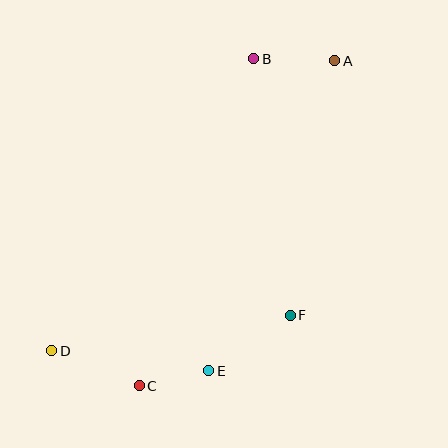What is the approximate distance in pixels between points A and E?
The distance between A and E is approximately 334 pixels.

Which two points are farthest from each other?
Points A and D are farthest from each other.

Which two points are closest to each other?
Points C and E are closest to each other.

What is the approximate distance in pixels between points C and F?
The distance between C and F is approximately 167 pixels.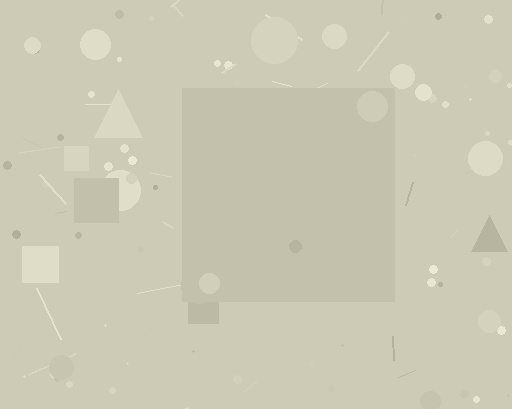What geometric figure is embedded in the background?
A square is embedded in the background.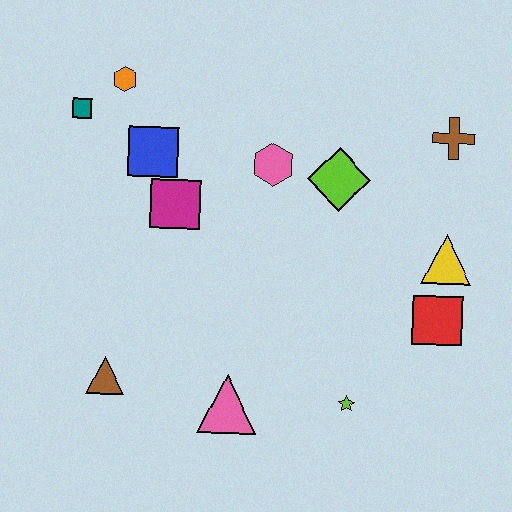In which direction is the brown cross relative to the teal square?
The brown cross is to the right of the teal square.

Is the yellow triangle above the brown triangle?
Yes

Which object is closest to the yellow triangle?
The red square is closest to the yellow triangle.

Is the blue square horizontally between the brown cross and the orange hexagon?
Yes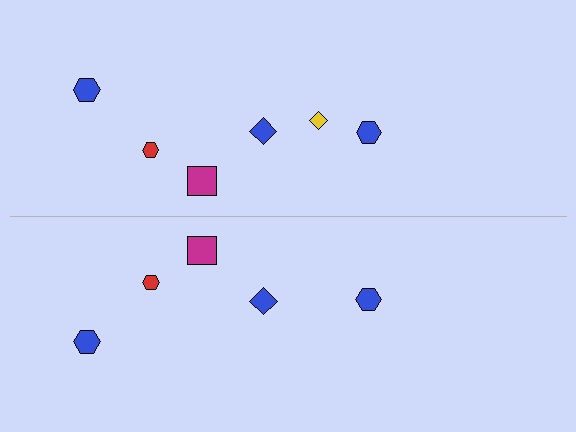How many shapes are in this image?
There are 11 shapes in this image.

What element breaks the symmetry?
A yellow diamond is missing from the bottom side.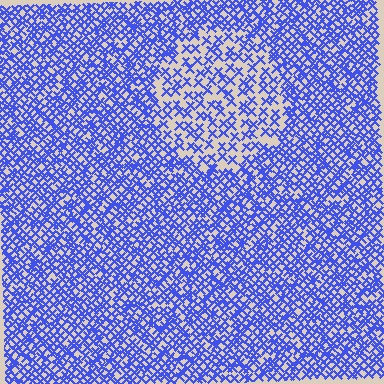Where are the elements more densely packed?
The elements are more densely packed outside the circle boundary.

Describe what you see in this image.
The image contains small blue elements arranged at two different densities. A circle-shaped region is visible where the elements are less densely packed than the surrounding area.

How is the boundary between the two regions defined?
The boundary is defined by a change in element density (approximately 2.0x ratio). All elements are the same color, size, and shape.